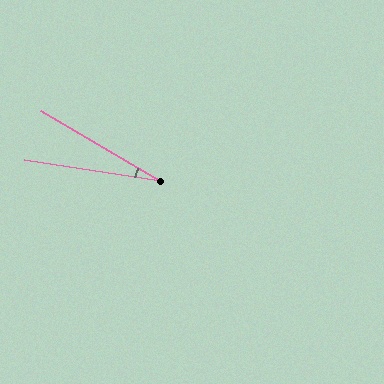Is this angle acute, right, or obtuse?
It is acute.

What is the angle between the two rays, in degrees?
Approximately 22 degrees.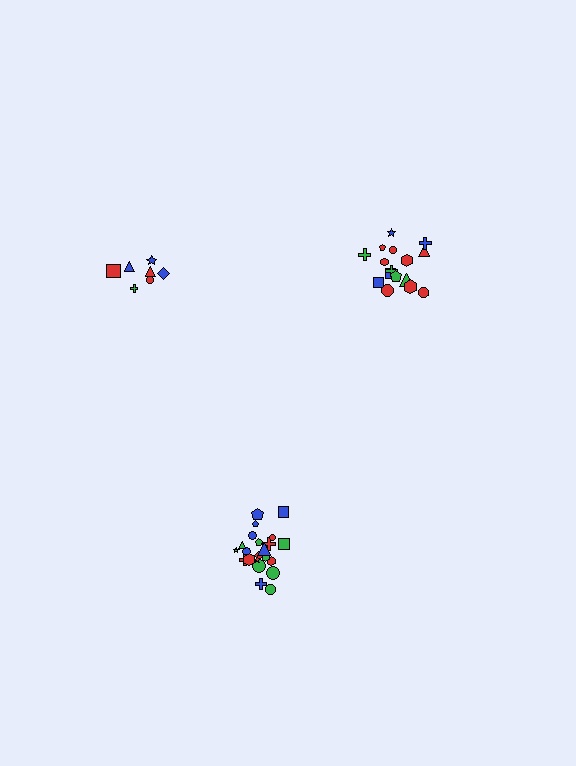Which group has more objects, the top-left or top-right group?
The top-right group.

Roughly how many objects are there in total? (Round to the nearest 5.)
Roughly 45 objects in total.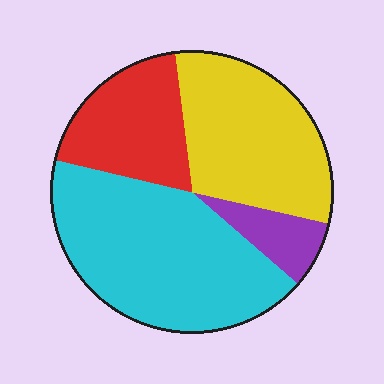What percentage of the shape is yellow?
Yellow covers roughly 30% of the shape.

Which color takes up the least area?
Purple, at roughly 10%.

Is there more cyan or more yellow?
Cyan.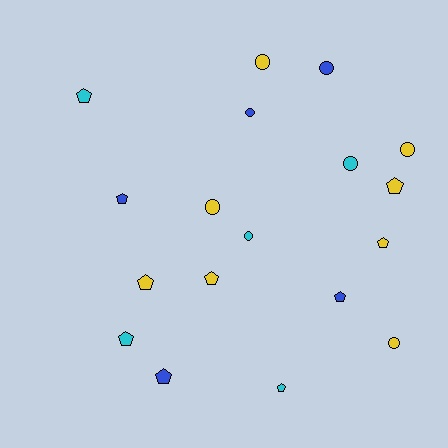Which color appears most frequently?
Yellow, with 8 objects.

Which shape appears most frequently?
Pentagon, with 10 objects.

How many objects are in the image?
There are 18 objects.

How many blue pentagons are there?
There are 3 blue pentagons.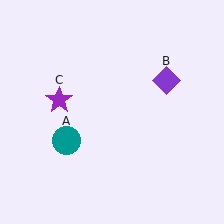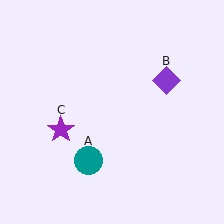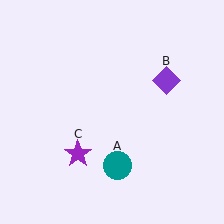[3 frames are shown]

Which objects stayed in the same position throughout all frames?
Purple diamond (object B) remained stationary.